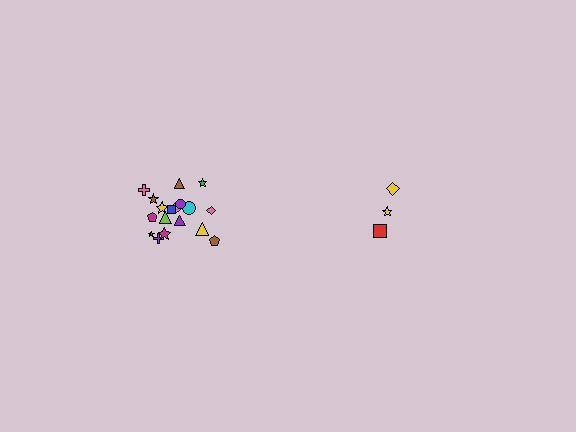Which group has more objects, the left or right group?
The left group.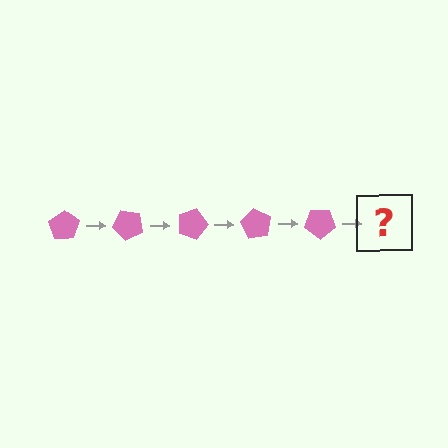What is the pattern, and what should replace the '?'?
The pattern is that the pentagon rotates 45 degrees each step. The '?' should be a pink pentagon rotated 225 degrees.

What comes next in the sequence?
The next element should be a pink pentagon rotated 225 degrees.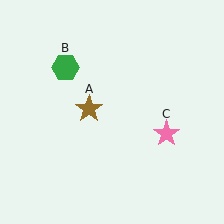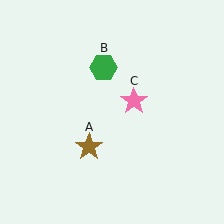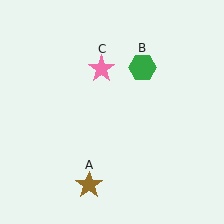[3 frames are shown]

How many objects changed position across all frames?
3 objects changed position: brown star (object A), green hexagon (object B), pink star (object C).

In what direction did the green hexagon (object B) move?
The green hexagon (object B) moved right.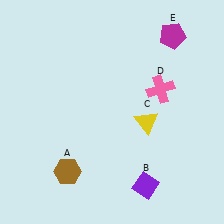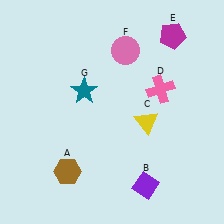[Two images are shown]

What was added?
A pink circle (F), a teal star (G) were added in Image 2.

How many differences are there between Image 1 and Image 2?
There are 2 differences between the two images.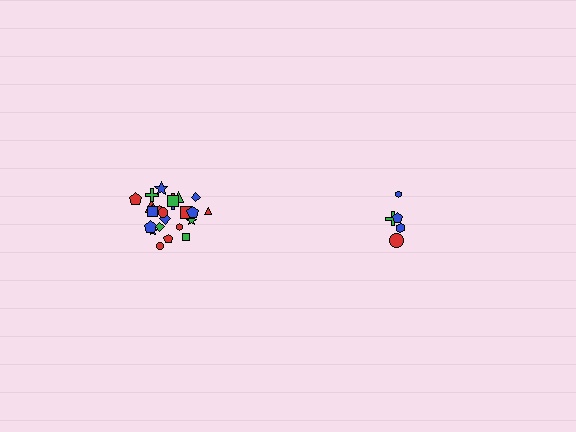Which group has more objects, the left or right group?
The left group.